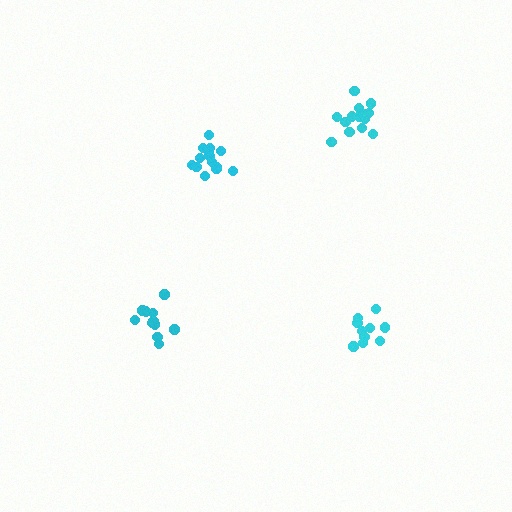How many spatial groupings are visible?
There are 4 spatial groupings.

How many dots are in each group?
Group 1: 15 dots, Group 2: 14 dots, Group 3: 10 dots, Group 4: 12 dots (51 total).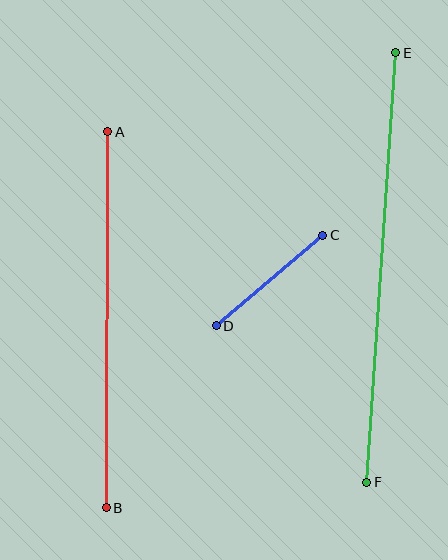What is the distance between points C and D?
The distance is approximately 140 pixels.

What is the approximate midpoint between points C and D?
The midpoint is at approximately (270, 280) pixels.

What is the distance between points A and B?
The distance is approximately 376 pixels.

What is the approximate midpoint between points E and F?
The midpoint is at approximately (381, 267) pixels.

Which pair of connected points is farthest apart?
Points E and F are farthest apart.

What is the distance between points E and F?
The distance is approximately 430 pixels.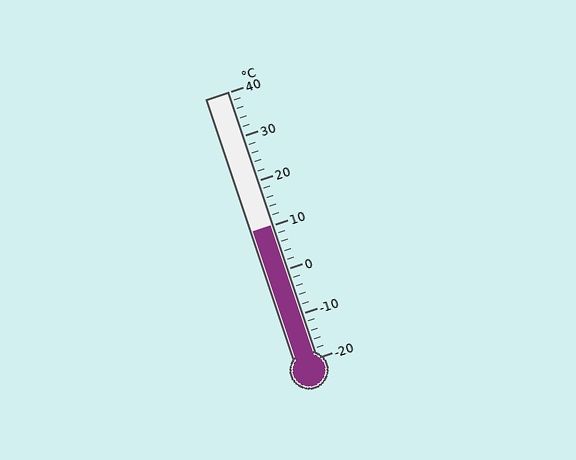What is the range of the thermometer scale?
The thermometer scale ranges from -20°C to 40°C.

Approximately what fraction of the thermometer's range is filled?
The thermometer is filled to approximately 50% of its range.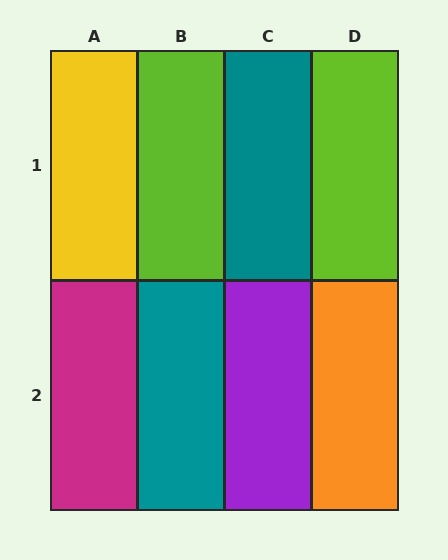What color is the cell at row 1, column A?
Yellow.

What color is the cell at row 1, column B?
Lime.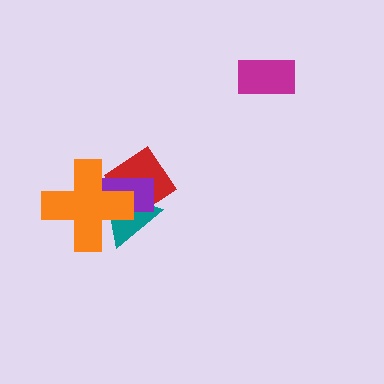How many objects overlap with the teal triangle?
3 objects overlap with the teal triangle.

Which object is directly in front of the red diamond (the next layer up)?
The teal triangle is directly in front of the red diamond.